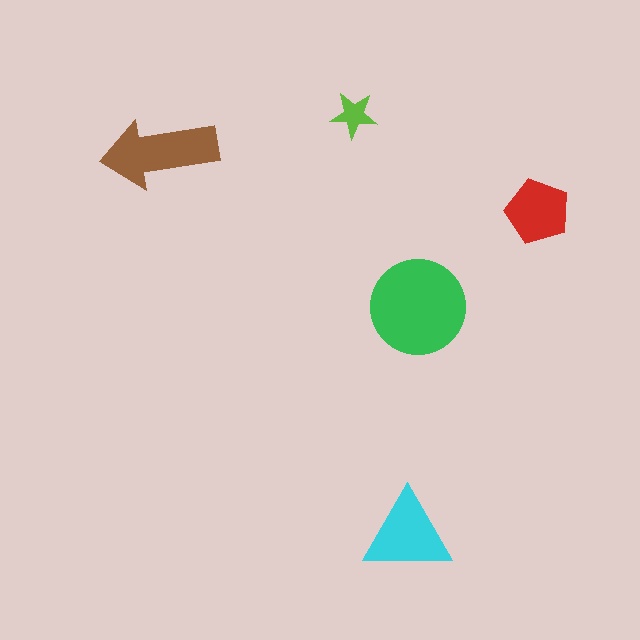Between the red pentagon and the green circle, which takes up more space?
The green circle.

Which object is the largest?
The green circle.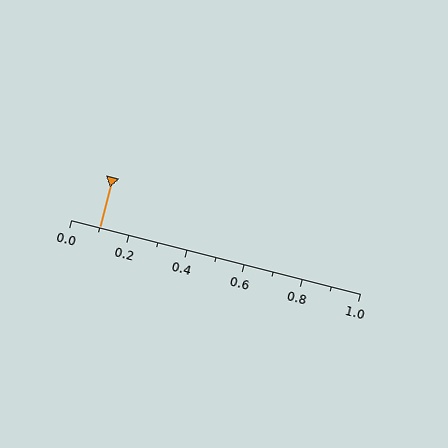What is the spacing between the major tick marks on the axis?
The major ticks are spaced 0.2 apart.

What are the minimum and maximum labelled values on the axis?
The axis runs from 0.0 to 1.0.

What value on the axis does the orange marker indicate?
The marker indicates approximately 0.1.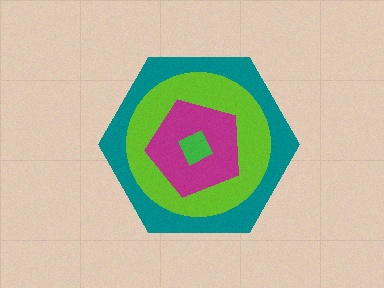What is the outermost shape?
The teal hexagon.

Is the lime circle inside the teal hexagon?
Yes.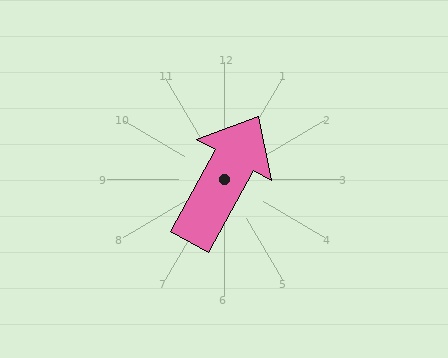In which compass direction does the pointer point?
Northeast.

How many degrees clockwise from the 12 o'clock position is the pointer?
Approximately 29 degrees.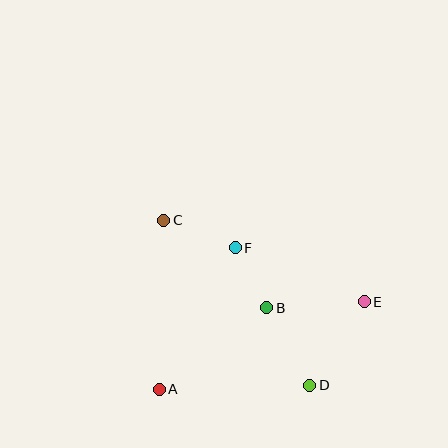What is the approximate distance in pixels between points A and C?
The distance between A and C is approximately 169 pixels.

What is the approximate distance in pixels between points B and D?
The distance between B and D is approximately 88 pixels.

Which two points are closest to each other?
Points B and F are closest to each other.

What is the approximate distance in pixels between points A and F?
The distance between A and F is approximately 161 pixels.